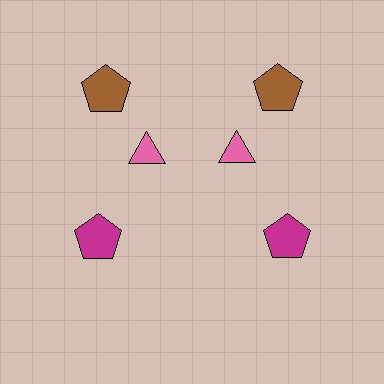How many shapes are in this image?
There are 6 shapes in this image.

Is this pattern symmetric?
Yes, this pattern has bilateral (reflection) symmetry.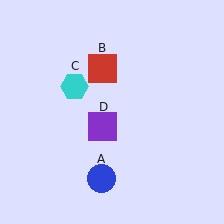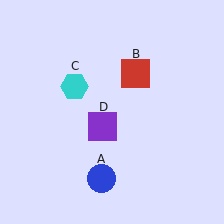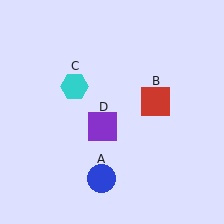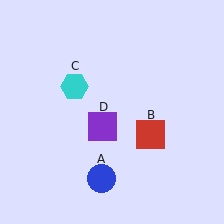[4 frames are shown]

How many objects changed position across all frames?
1 object changed position: red square (object B).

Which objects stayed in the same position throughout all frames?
Blue circle (object A) and cyan hexagon (object C) and purple square (object D) remained stationary.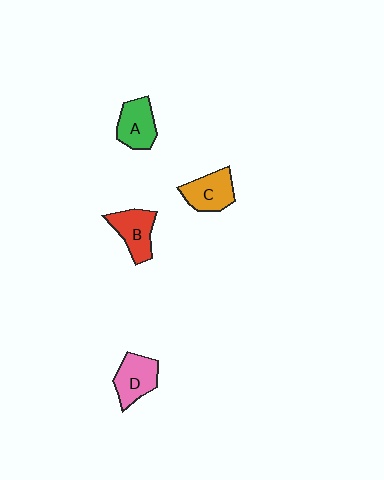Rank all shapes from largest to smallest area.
From largest to smallest: D (pink), C (orange), B (red), A (green).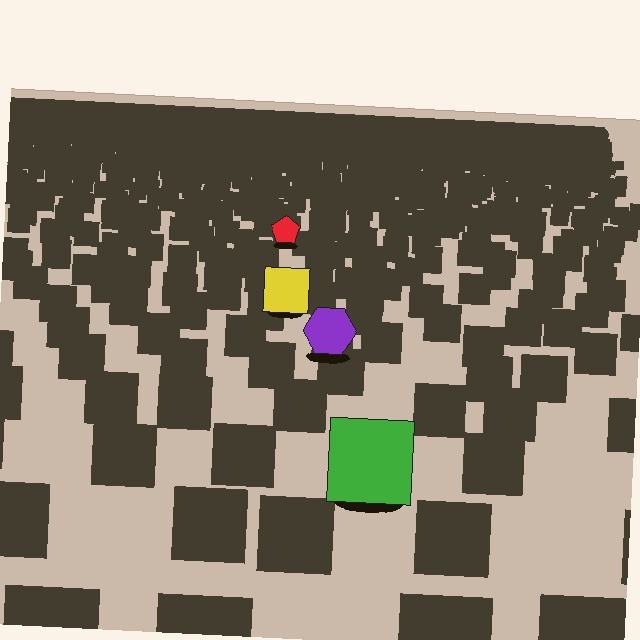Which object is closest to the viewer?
The green square is closest. The texture marks near it are larger and more spread out.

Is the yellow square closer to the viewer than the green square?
No. The green square is closer — you can tell from the texture gradient: the ground texture is coarser near it.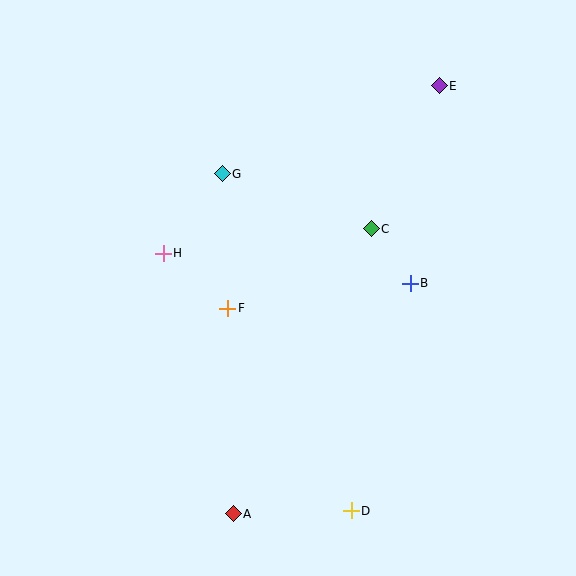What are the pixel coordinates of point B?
Point B is at (410, 283).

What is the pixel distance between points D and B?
The distance between D and B is 235 pixels.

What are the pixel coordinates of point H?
Point H is at (163, 253).